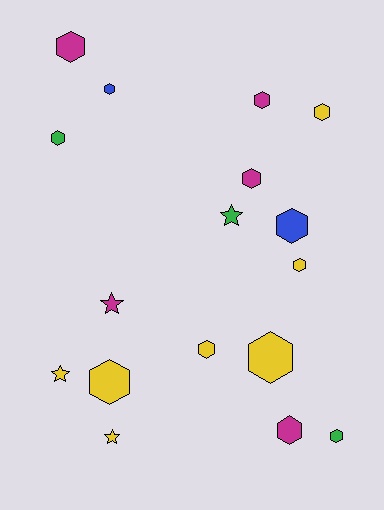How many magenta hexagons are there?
There are 4 magenta hexagons.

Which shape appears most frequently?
Hexagon, with 13 objects.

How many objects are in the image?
There are 17 objects.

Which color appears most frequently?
Yellow, with 7 objects.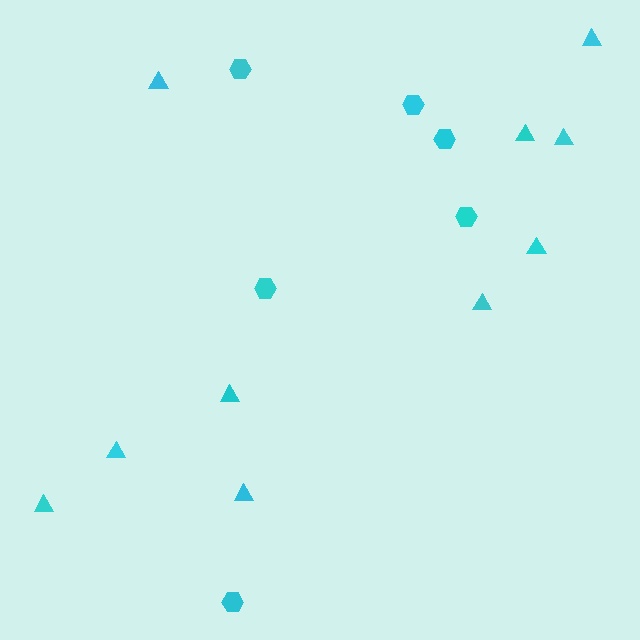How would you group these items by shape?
There are 2 groups: one group of hexagons (6) and one group of triangles (10).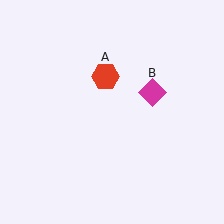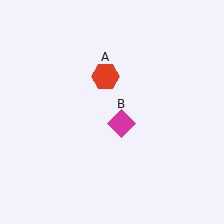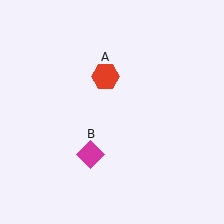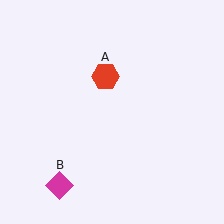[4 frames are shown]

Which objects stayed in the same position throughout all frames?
Red hexagon (object A) remained stationary.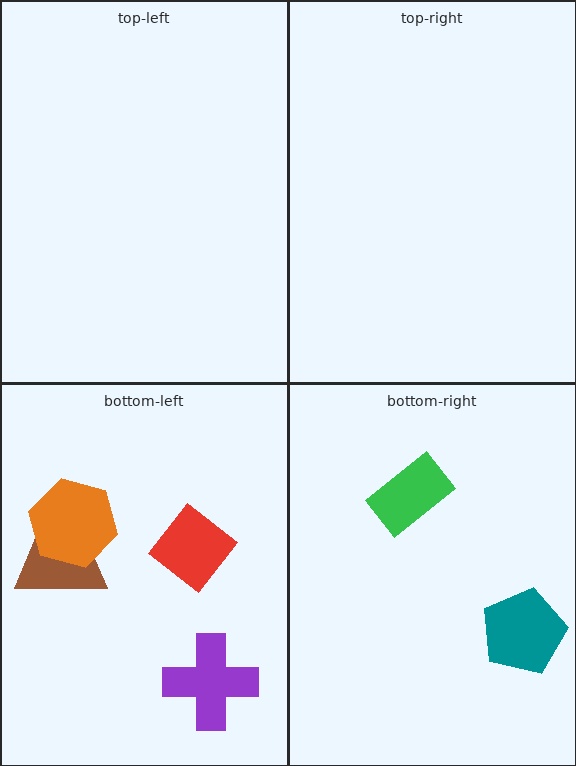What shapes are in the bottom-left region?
The brown trapezoid, the orange hexagon, the red diamond, the purple cross.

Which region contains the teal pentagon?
The bottom-right region.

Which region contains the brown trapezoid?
The bottom-left region.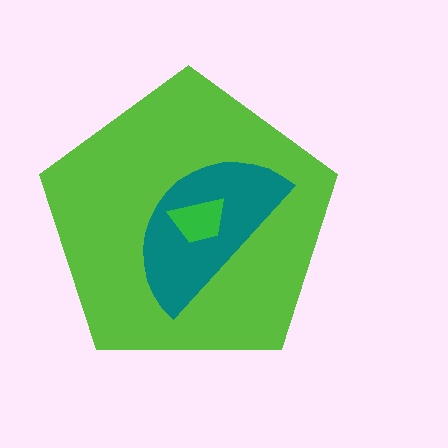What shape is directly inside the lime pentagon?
The teal semicircle.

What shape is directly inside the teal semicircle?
The green trapezoid.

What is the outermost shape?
The lime pentagon.